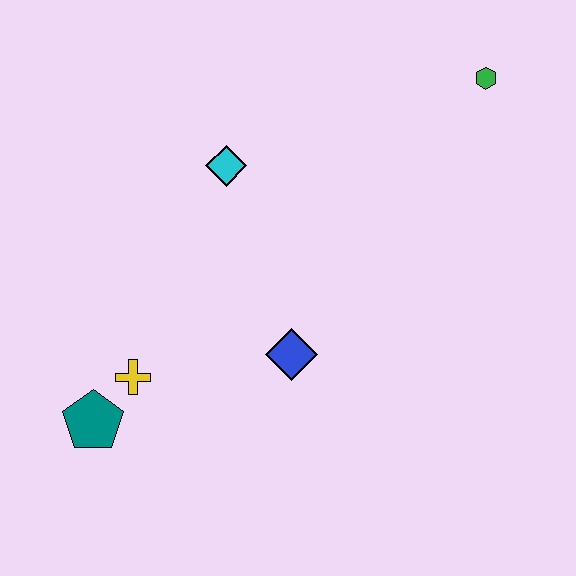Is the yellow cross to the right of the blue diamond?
No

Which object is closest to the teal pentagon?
The yellow cross is closest to the teal pentagon.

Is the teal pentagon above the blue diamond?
No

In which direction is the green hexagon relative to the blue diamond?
The green hexagon is above the blue diamond.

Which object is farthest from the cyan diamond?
The teal pentagon is farthest from the cyan diamond.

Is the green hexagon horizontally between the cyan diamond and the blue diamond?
No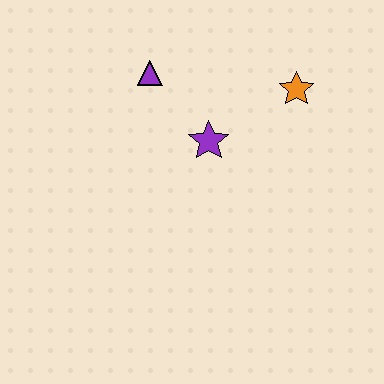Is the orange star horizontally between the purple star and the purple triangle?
No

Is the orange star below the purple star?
No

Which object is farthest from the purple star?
The orange star is farthest from the purple star.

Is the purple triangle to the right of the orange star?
No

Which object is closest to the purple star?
The purple triangle is closest to the purple star.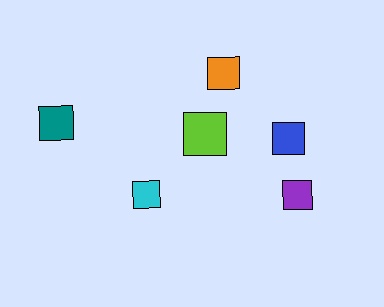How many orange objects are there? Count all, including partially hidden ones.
There is 1 orange object.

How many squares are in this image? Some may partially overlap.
There are 6 squares.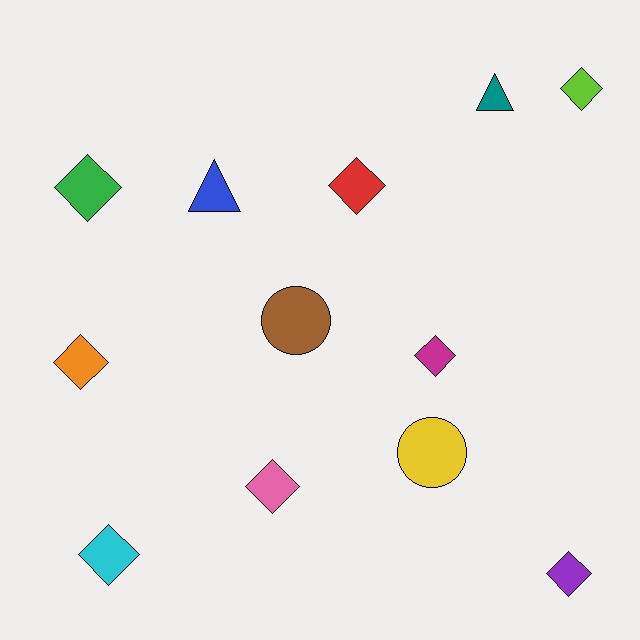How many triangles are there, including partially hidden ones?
There are 2 triangles.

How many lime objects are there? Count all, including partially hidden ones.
There is 1 lime object.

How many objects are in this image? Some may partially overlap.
There are 12 objects.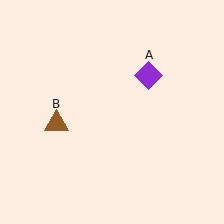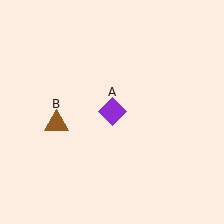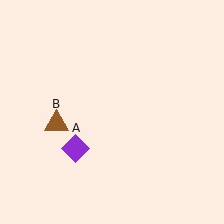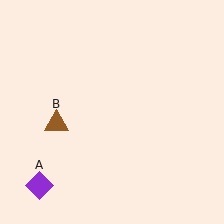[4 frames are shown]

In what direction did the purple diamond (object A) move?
The purple diamond (object A) moved down and to the left.